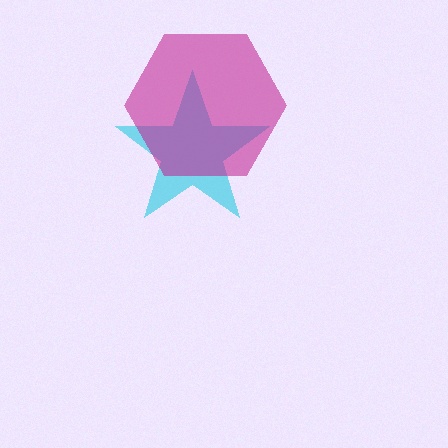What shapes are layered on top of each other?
The layered shapes are: a cyan star, a magenta hexagon.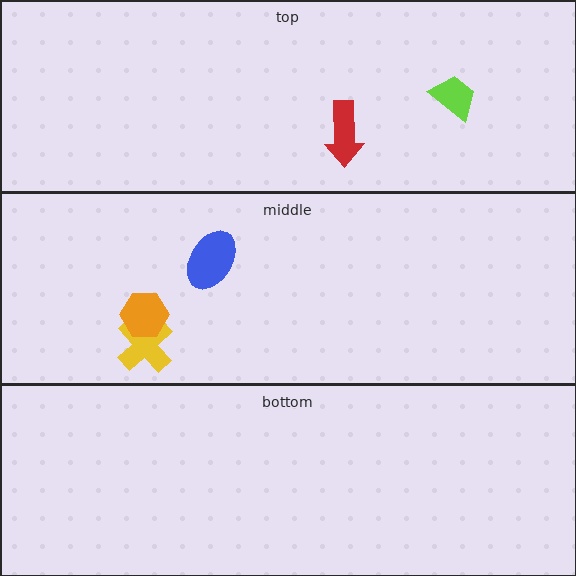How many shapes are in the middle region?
3.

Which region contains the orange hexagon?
The middle region.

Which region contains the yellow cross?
The middle region.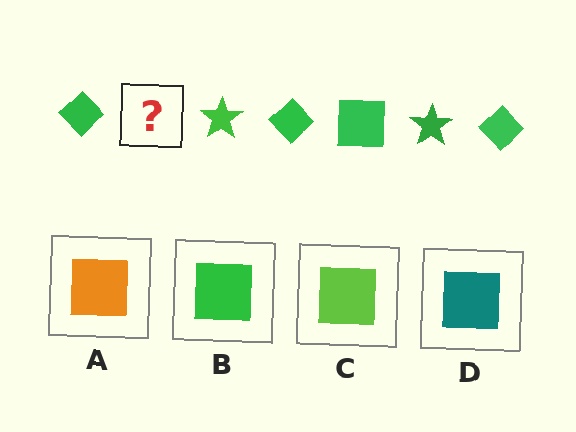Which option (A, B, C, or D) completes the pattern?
B.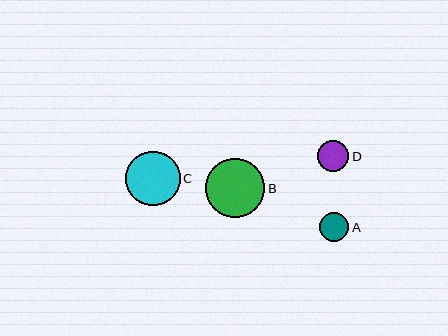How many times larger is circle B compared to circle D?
Circle B is approximately 1.9 times the size of circle D.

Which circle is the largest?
Circle B is the largest with a size of approximately 59 pixels.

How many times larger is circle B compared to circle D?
Circle B is approximately 1.9 times the size of circle D.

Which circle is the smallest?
Circle A is the smallest with a size of approximately 29 pixels.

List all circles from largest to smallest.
From largest to smallest: B, C, D, A.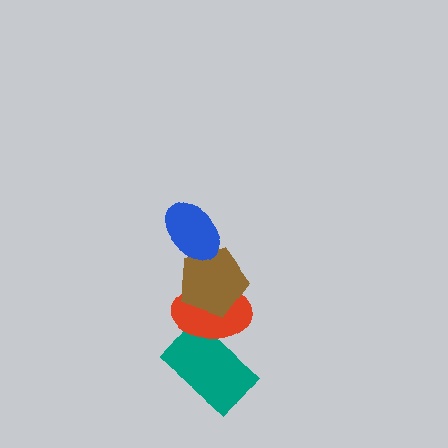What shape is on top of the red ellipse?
The brown pentagon is on top of the red ellipse.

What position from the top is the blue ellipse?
The blue ellipse is 1st from the top.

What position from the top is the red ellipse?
The red ellipse is 3rd from the top.